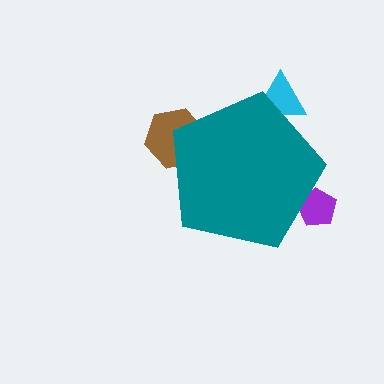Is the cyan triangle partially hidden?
Yes, the cyan triangle is partially hidden behind the teal pentagon.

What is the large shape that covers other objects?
A teal pentagon.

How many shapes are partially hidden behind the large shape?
3 shapes are partially hidden.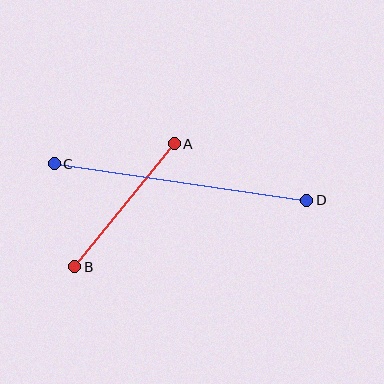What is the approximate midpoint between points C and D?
The midpoint is at approximately (181, 182) pixels.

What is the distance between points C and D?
The distance is approximately 255 pixels.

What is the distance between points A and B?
The distance is approximately 158 pixels.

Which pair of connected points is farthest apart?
Points C and D are farthest apart.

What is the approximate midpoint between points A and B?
The midpoint is at approximately (125, 205) pixels.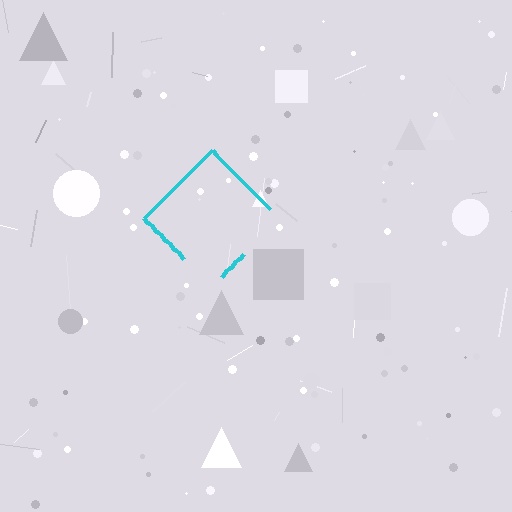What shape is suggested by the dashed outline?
The dashed outline suggests a diamond.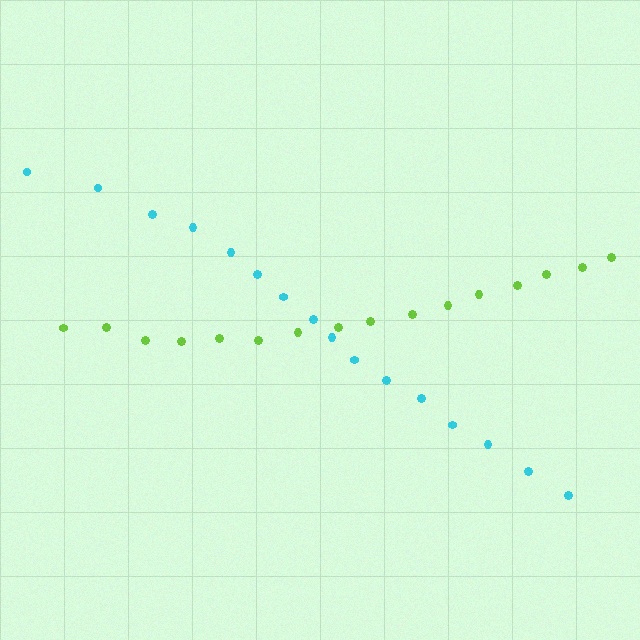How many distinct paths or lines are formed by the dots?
There are 2 distinct paths.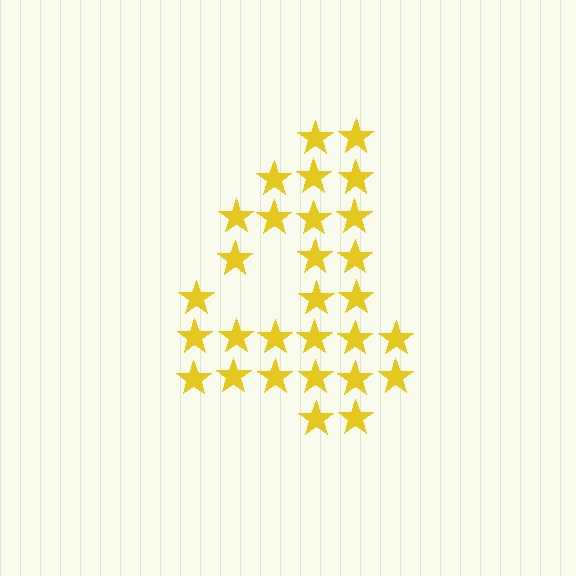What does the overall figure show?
The overall figure shows the digit 4.